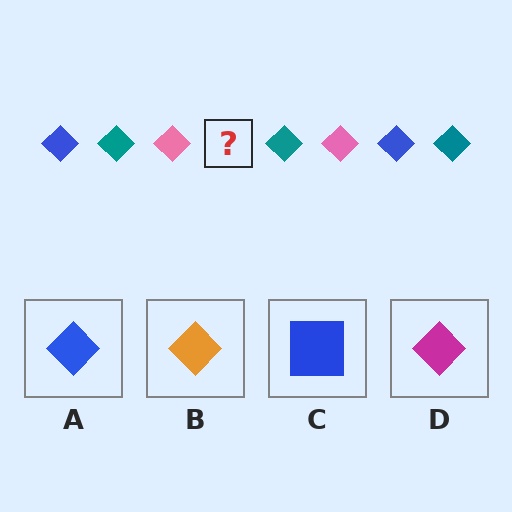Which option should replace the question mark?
Option A.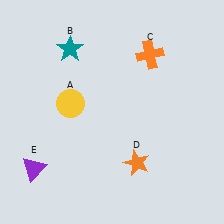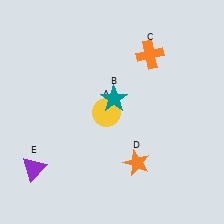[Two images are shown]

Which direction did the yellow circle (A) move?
The yellow circle (A) moved right.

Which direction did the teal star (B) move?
The teal star (B) moved down.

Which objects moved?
The objects that moved are: the yellow circle (A), the teal star (B).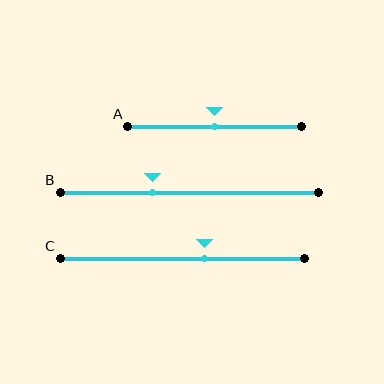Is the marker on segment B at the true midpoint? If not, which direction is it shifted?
No, the marker on segment B is shifted to the left by about 14% of the segment length.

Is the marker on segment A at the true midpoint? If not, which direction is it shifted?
Yes, the marker on segment A is at the true midpoint.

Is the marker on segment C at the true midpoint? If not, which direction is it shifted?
No, the marker on segment C is shifted to the right by about 9% of the segment length.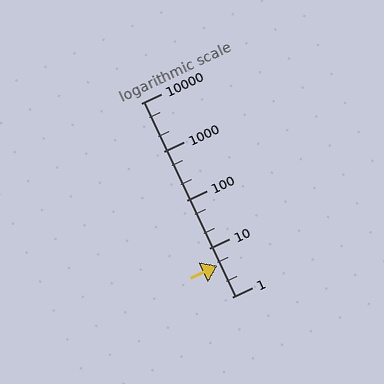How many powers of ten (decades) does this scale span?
The scale spans 4 decades, from 1 to 10000.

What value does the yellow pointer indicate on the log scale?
The pointer indicates approximately 4.4.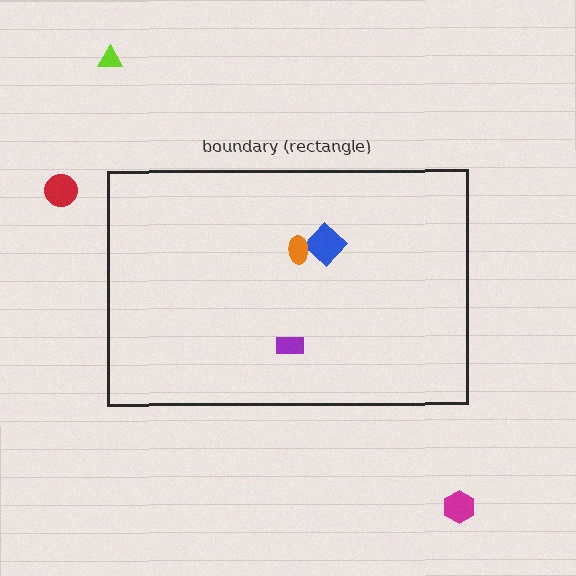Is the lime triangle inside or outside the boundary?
Outside.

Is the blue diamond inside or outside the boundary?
Inside.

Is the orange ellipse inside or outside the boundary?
Inside.